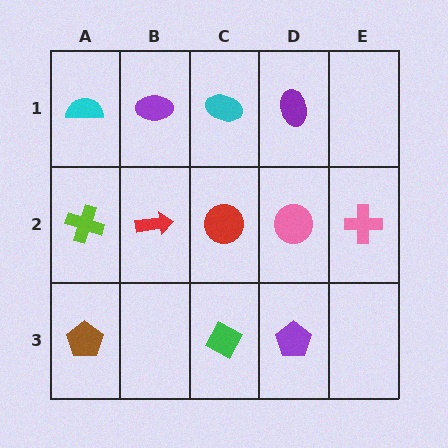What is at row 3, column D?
A purple pentagon.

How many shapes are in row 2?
5 shapes.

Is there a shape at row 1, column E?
No, that cell is empty.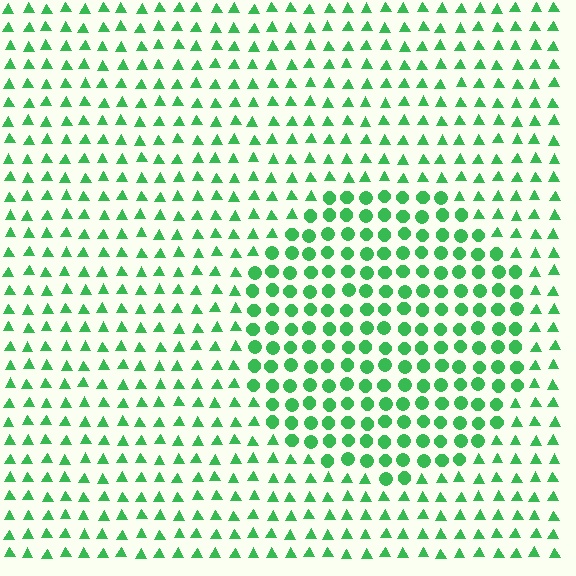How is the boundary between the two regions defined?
The boundary is defined by a change in element shape: circles inside vs. triangles outside. All elements share the same color and spacing.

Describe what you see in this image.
The image is filled with small green elements arranged in a uniform grid. A circle-shaped region contains circles, while the surrounding area contains triangles. The boundary is defined purely by the change in element shape.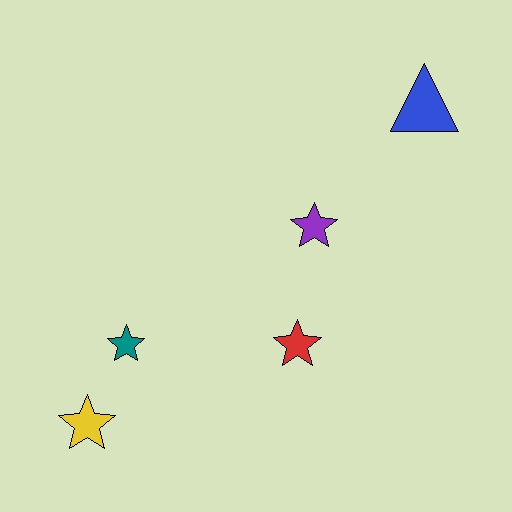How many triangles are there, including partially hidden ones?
There is 1 triangle.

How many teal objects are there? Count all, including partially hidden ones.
There is 1 teal object.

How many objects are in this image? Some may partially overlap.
There are 5 objects.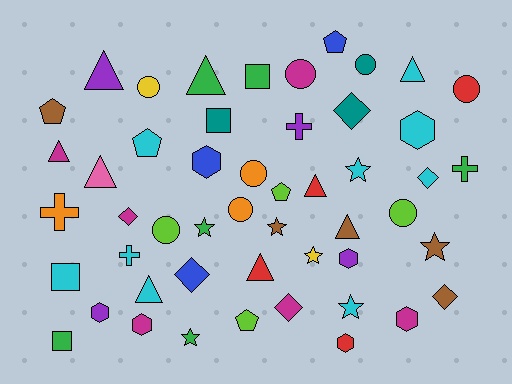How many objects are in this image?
There are 50 objects.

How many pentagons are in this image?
There are 5 pentagons.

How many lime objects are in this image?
There are 4 lime objects.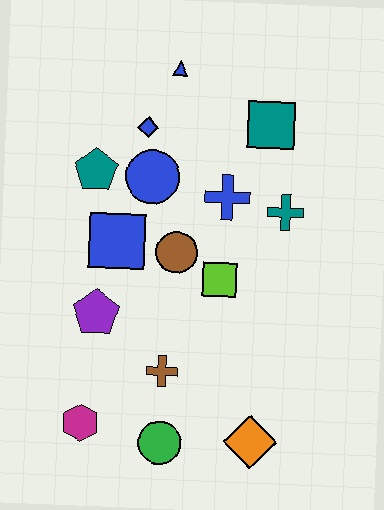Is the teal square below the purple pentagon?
No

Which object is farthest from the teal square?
The magenta hexagon is farthest from the teal square.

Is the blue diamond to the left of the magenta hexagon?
No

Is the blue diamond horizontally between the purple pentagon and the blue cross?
Yes